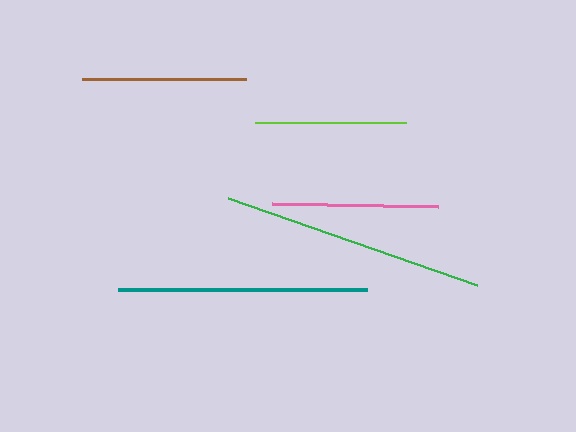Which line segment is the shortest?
The lime line is the shortest at approximately 151 pixels.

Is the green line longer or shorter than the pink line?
The green line is longer than the pink line.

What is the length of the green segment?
The green segment is approximately 264 pixels long.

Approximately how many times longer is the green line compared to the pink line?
The green line is approximately 1.6 times the length of the pink line.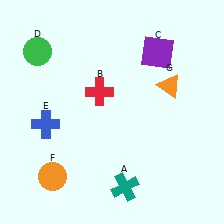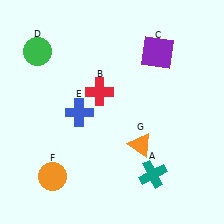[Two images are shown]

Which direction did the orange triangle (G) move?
The orange triangle (G) moved down.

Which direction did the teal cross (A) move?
The teal cross (A) moved right.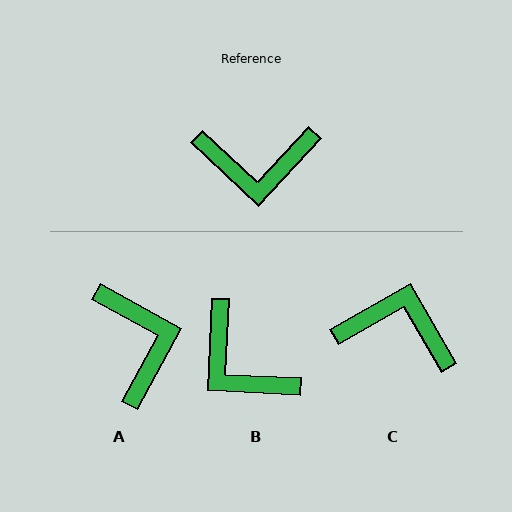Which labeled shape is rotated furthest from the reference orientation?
C, about 163 degrees away.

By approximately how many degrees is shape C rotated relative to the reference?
Approximately 163 degrees counter-clockwise.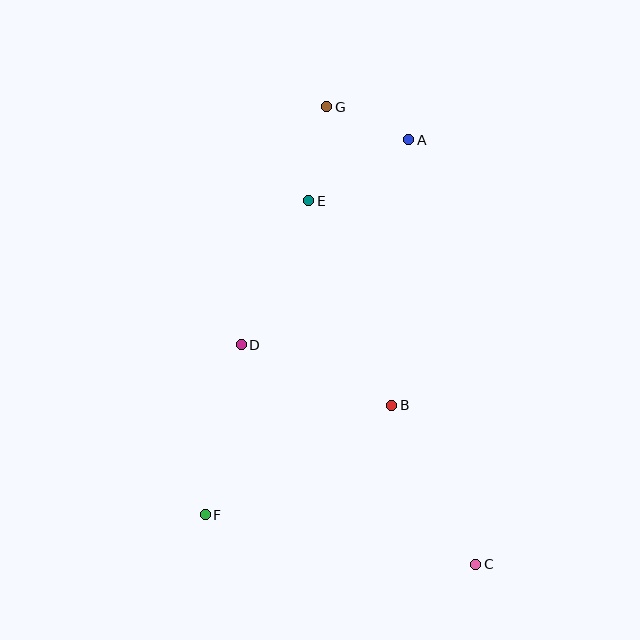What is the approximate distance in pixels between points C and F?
The distance between C and F is approximately 275 pixels.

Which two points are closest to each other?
Points A and G are closest to each other.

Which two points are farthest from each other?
Points C and G are farthest from each other.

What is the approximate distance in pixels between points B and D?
The distance between B and D is approximately 162 pixels.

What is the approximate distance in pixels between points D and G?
The distance between D and G is approximately 253 pixels.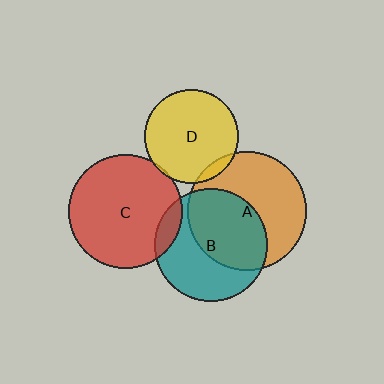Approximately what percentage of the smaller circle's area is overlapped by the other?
Approximately 5%.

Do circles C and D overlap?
Yes.